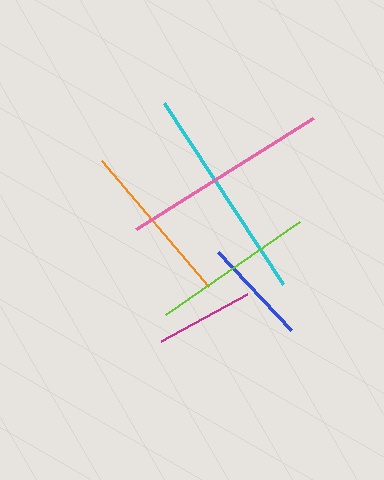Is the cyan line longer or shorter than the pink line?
The cyan line is longer than the pink line.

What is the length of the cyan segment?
The cyan segment is approximately 217 pixels long.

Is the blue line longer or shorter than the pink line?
The pink line is longer than the blue line.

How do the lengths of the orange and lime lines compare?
The orange and lime lines are approximately the same length.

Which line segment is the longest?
The cyan line is the longest at approximately 217 pixels.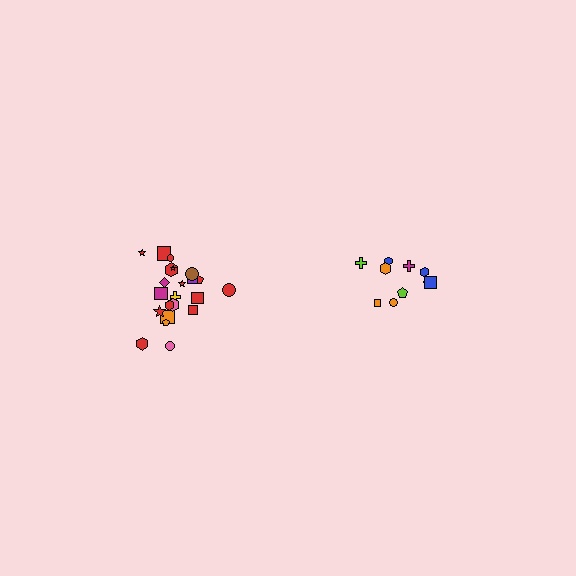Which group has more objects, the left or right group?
The left group.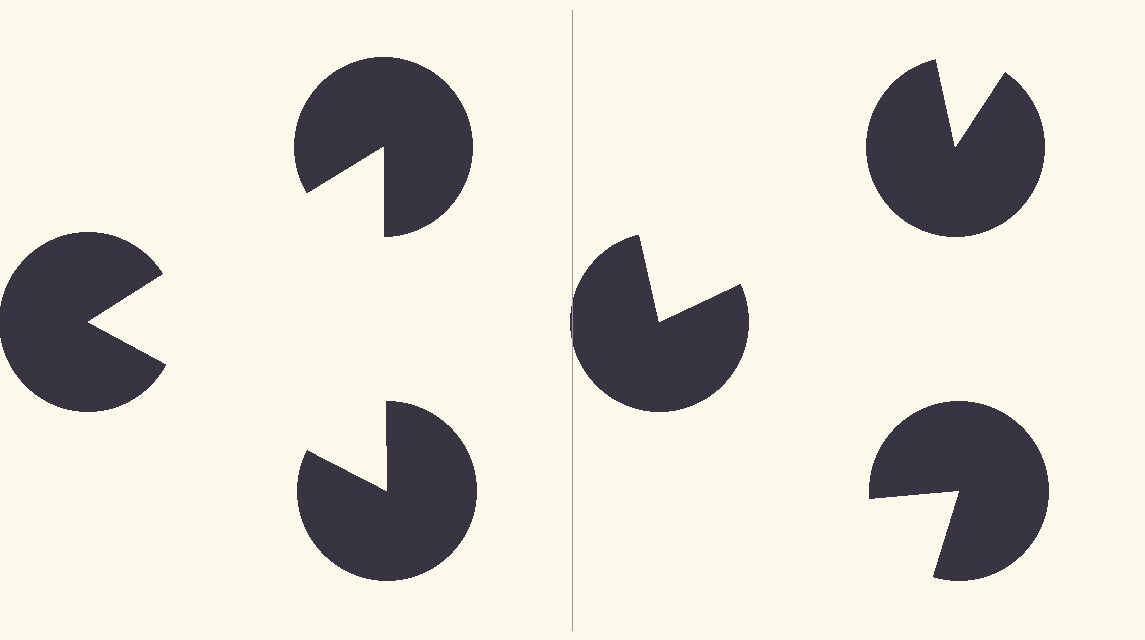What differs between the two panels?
The pac-man discs are positioned identically on both sides; only the wedge orientations differ. On the left they align to a triangle; on the right they are misaligned.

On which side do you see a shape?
An illusory triangle appears on the left side. On the right side the wedge cuts are rotated, so no coherent shape forms.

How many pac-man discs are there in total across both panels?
6 — 3 on each side.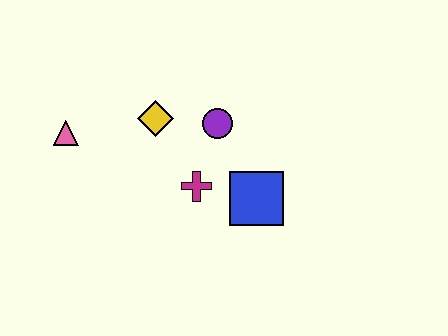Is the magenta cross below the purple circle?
Yes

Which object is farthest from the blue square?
The pink triangle is farthest from the blue square.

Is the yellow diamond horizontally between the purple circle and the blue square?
No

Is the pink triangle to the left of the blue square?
Yes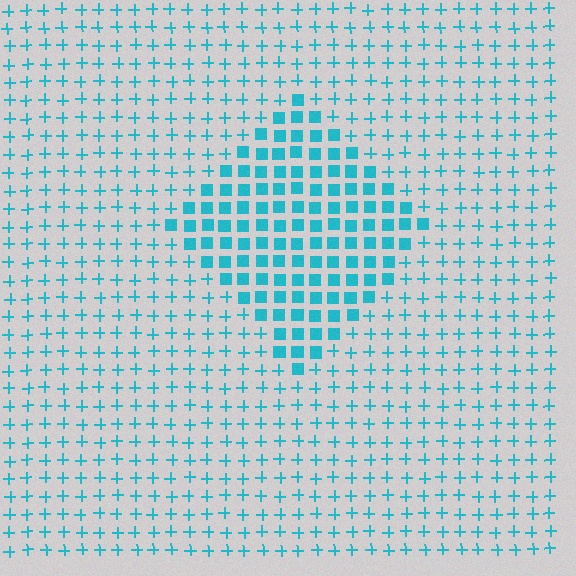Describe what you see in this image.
The image is filled with small cyan elements arranged in a uniform grid. A diamond-shaped region contains squares, while the surrounding area contains plus signs. The boundary is defined purely by the change in element shape.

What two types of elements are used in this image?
The image uses squares inside the diamond region and plus signs outside it.